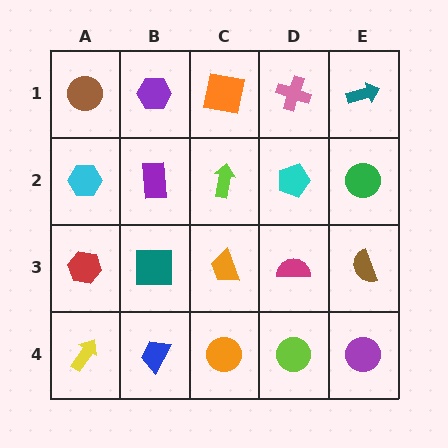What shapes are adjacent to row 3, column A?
A cyan hexagon (row 2, column A), a yellow arrow (row 4, column A), a teal square (row 3, column B).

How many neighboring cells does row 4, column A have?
2.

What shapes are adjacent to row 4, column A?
A red hexagon (row 3, column A), a blue trapezoid (row 4, column B).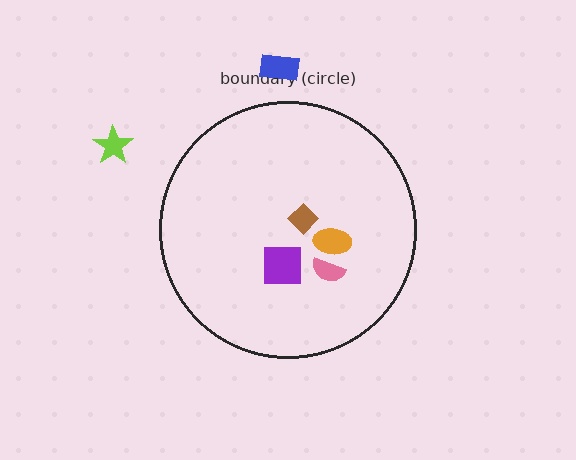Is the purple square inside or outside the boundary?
Inside.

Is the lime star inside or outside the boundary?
Outside.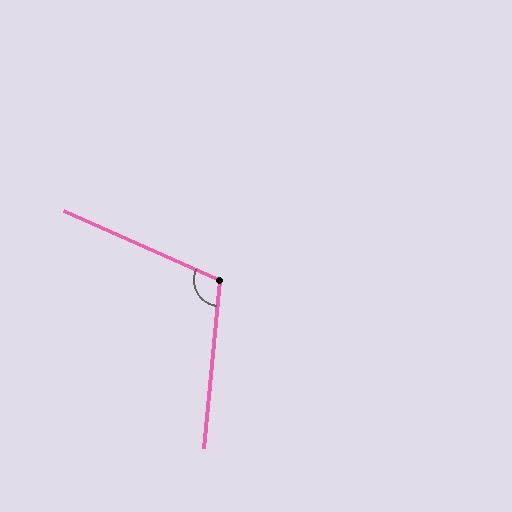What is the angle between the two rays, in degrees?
Approximately 108 degrees.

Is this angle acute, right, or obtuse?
It is obtuse.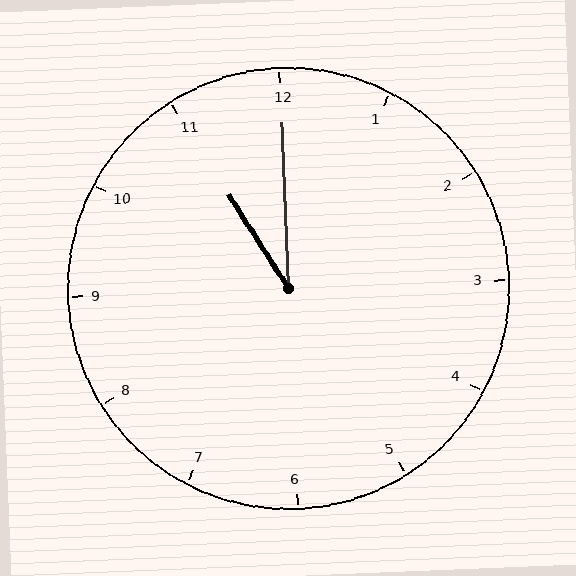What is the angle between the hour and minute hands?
Approximately 30 degrees.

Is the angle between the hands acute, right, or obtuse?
It is acute.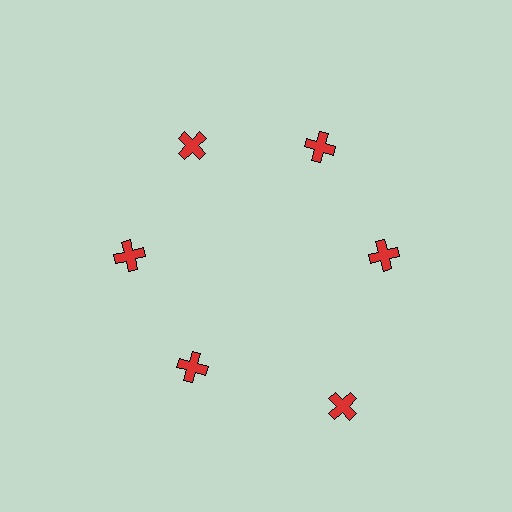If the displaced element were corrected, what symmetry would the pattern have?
It would have 6-fold rotational symmetry — the pattern would map onto itself every 60 degrees.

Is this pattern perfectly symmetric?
No. The 6 red crosses are arranged in a ring, but one element near the 5 o'clock position is pushed outward from the center, breaking the 6-fold rotational symmetry.